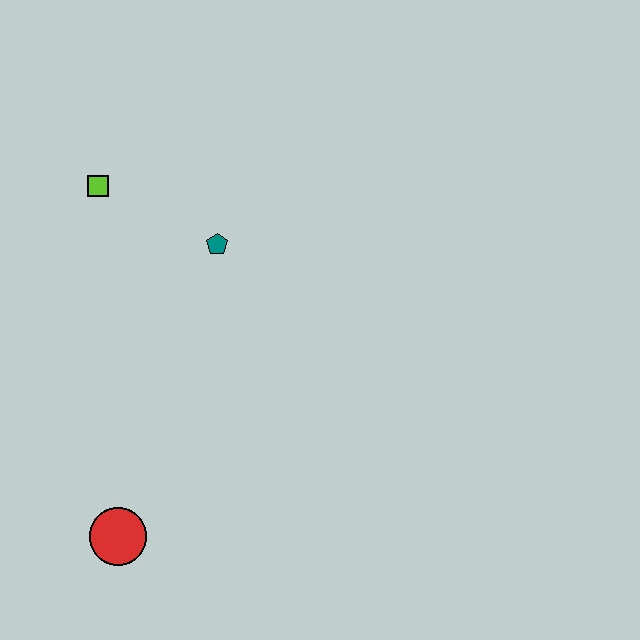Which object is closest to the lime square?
The teal pentagon is closest to the lime square.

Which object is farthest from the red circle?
The lime square is farthest from the red circle.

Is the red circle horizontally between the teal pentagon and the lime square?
Yes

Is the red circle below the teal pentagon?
Yes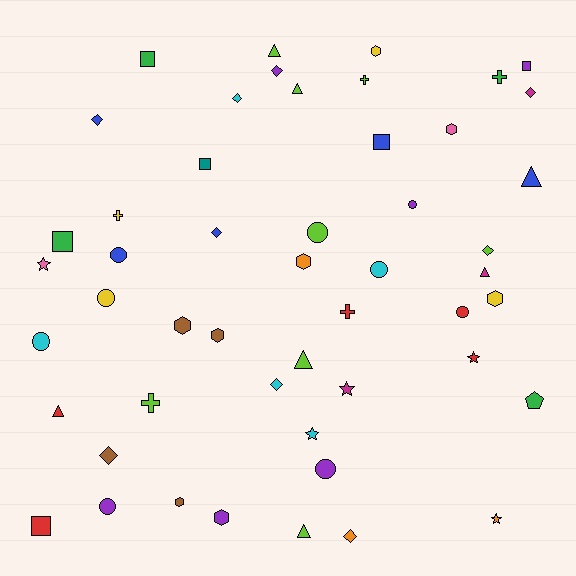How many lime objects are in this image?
There are 8 lime objects.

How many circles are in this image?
There are 9 circles.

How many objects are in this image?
There are 50 objects.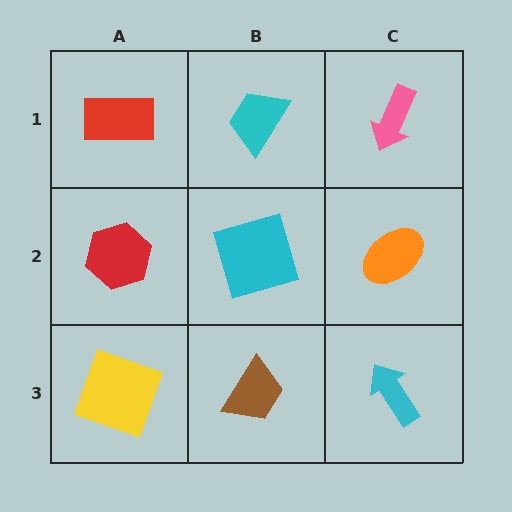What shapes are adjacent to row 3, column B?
A cyan square (row 2, column B), a yellow square (row 3, column A), a cyan arrow (row 3, column C).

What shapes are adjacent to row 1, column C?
An orange ellipse (row 2, column C), a cyan trapezoid (row 1, column B).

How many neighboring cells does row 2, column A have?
3.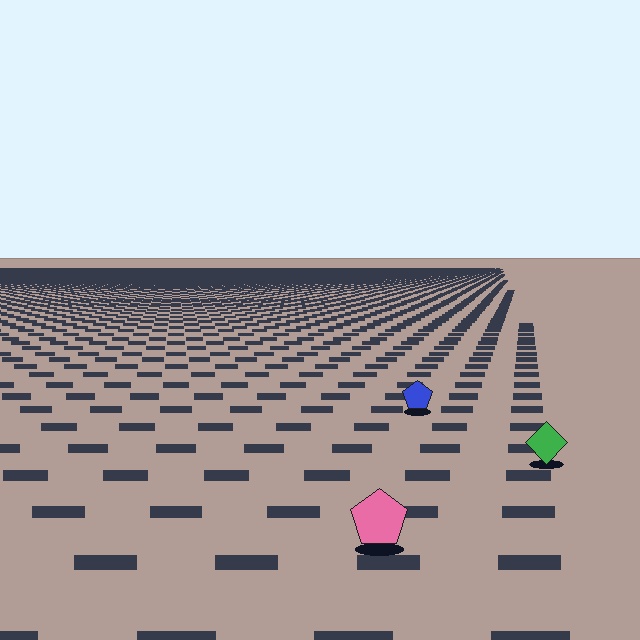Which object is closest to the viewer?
The pink pentagon is closest. The texture marks near it are larger and more spread out.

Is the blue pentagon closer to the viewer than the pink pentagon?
No. The pink pentagon is closer — you can tell from the texture gradient: the ground texture is coarser near it.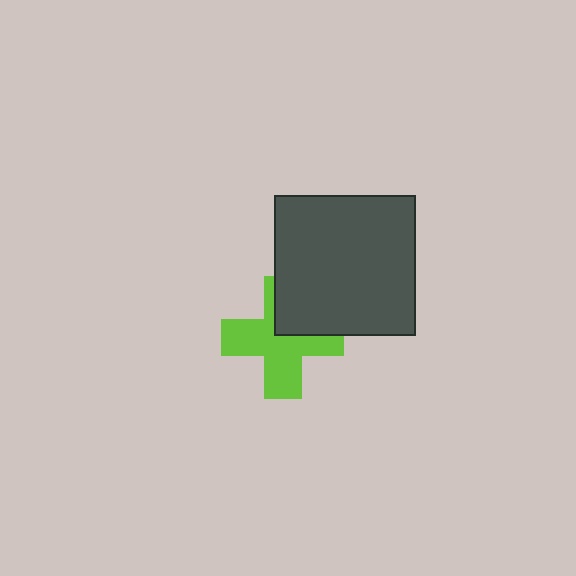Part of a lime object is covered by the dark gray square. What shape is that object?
It is a cross.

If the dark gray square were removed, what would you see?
You would see the complete lime cross.